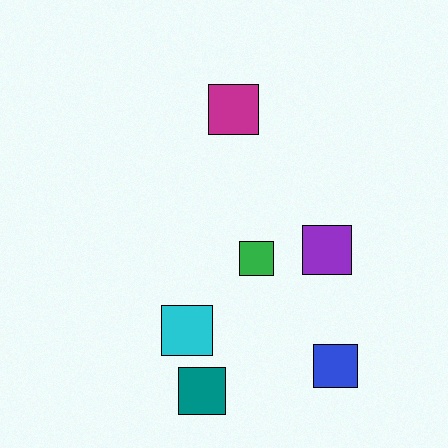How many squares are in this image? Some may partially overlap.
There are 6 squares.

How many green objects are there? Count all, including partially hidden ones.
There is 1 green object.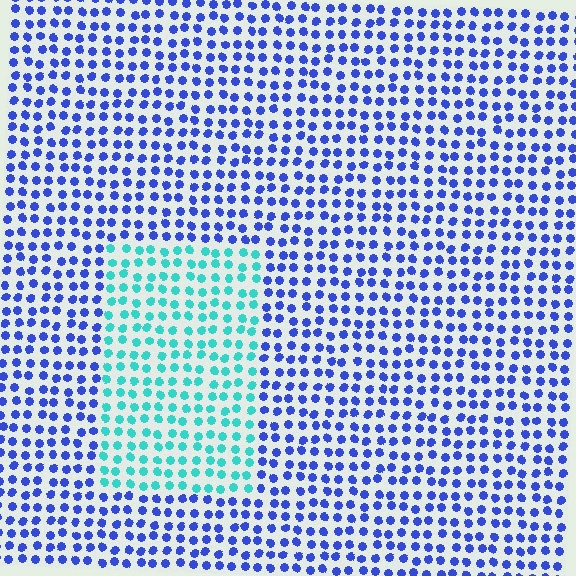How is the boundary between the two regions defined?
The boundary is defined purely by a slight shift in hue (about 57 degrees). Spacing, size, and orientation are identical on both sides.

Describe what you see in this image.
The image is filled with small blue elements in a uniform arrangement. A rectangle-shaped region is visible where the elements are tinted to a slightly different hue, forming a subtle color boundary.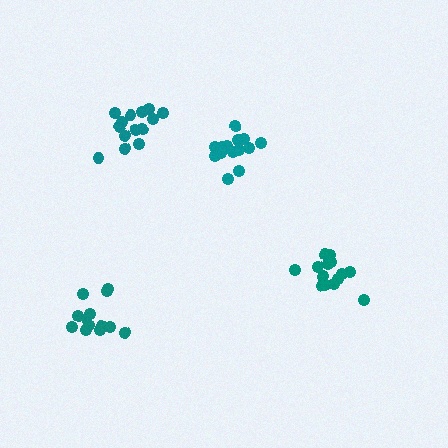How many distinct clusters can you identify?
There are 4 distinct clusters.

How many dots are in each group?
Group 1: 14 dots, Group 2: 14 dots, Group 3: 14 dots, Group 4: 13 dots (55 total).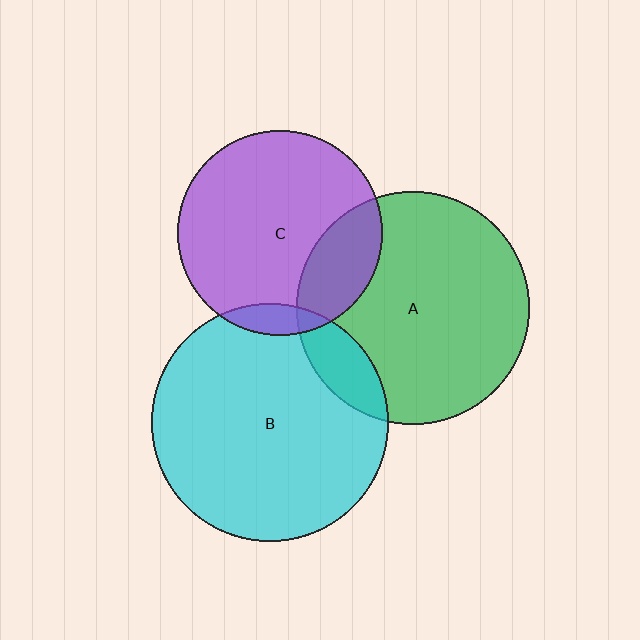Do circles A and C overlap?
Yes.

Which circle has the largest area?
Circle B (cyan).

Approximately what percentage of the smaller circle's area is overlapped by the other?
Approximately 20%.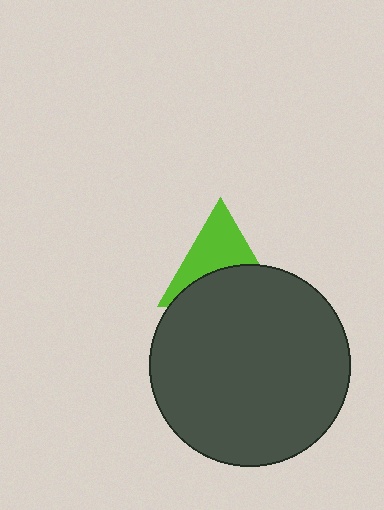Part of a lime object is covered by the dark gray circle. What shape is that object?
It is a triangle.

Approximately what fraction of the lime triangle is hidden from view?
Roughly 49% of the lime triangle is hidden behind the dark gray circle.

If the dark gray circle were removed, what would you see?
You would see the complete lime triangle.